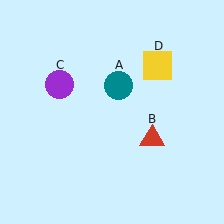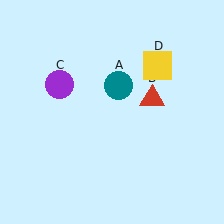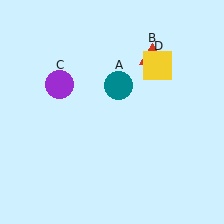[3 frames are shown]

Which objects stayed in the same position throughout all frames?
Teal circle (object A) and purple circle (object C) and yellow square (object D) remained stationary.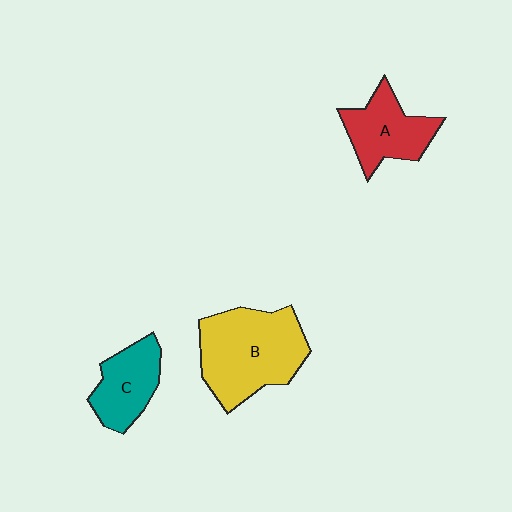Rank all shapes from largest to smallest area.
From largest to smallest: B (yellow), A (red), C (teal).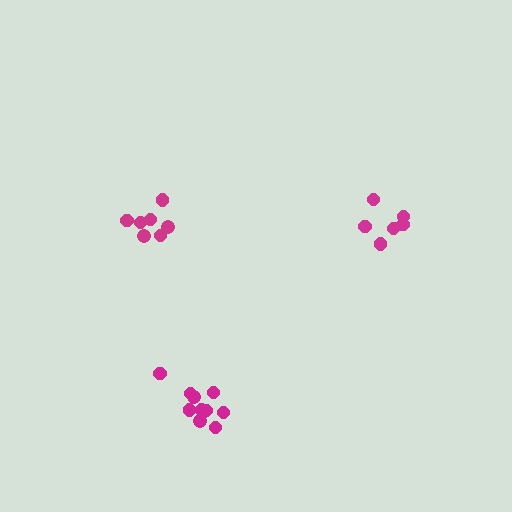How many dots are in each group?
Group 1: 11 dots, Group 2: 6 dots, Group 3: 7 dots (24 total).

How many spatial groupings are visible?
There are 3 spatial groupings.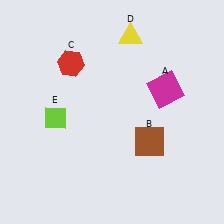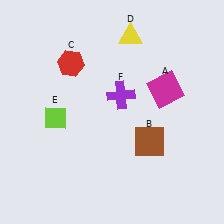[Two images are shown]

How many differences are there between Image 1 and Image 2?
There is 1 difference between the two images.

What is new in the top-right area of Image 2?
A purple cross (F) was added in the top-right area of Image 2.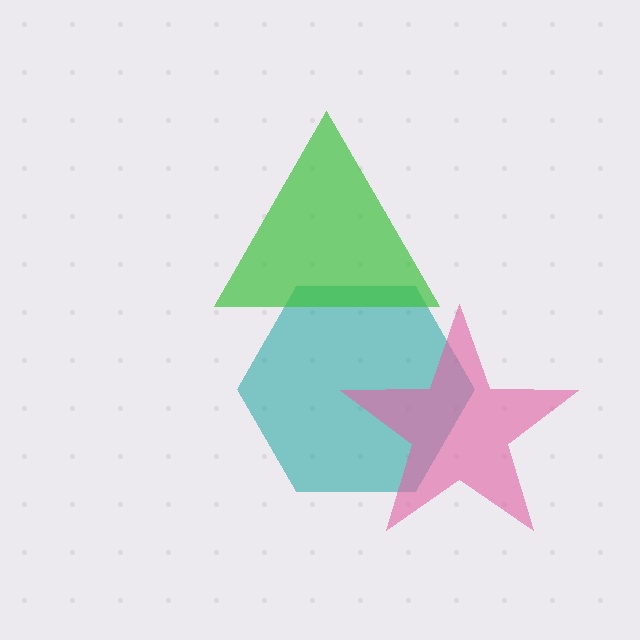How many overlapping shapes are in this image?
There are 3 overlapping shapes in the image.